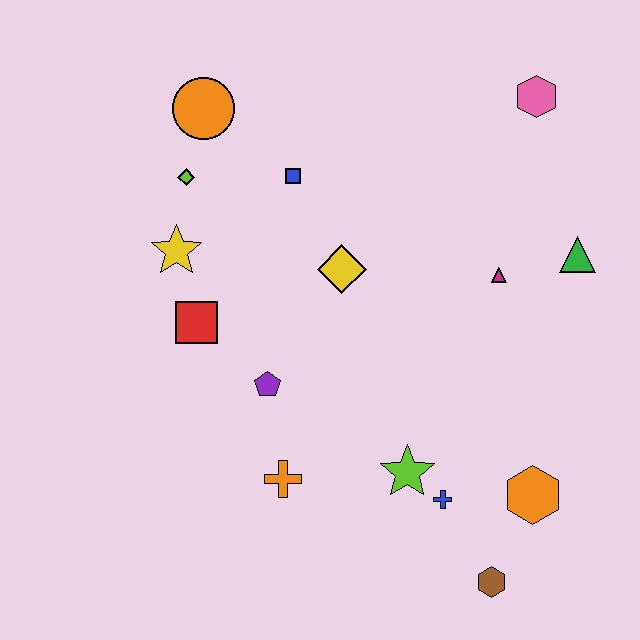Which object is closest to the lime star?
The blue cross is closest to the lime star.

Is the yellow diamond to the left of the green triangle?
Yes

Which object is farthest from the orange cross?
The pink hexagon is farthest from the orange cross.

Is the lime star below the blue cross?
No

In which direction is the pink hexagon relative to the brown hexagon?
The pink hexagon is above the brown hexagon.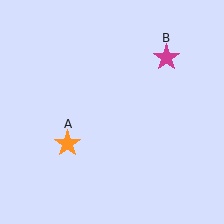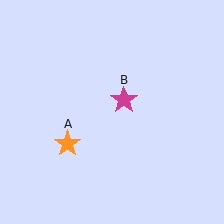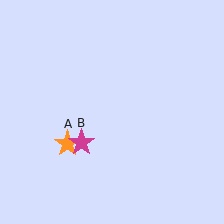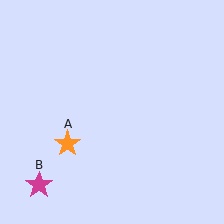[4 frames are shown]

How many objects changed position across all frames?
1 object changed position: magenta star (object B).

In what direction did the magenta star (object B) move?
The magenta star (object B) moved down and to the left.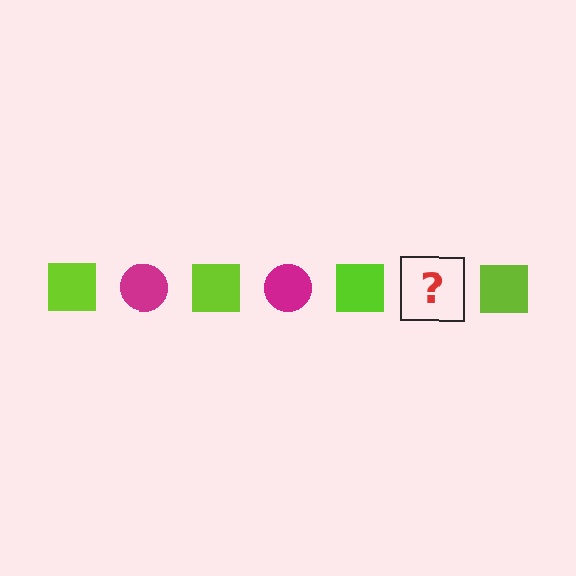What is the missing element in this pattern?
The missing element is a magenta circle.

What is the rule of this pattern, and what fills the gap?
The rule is that the pattern alternates between lime square and magenta circle. The gap should be filled with a magenta circle.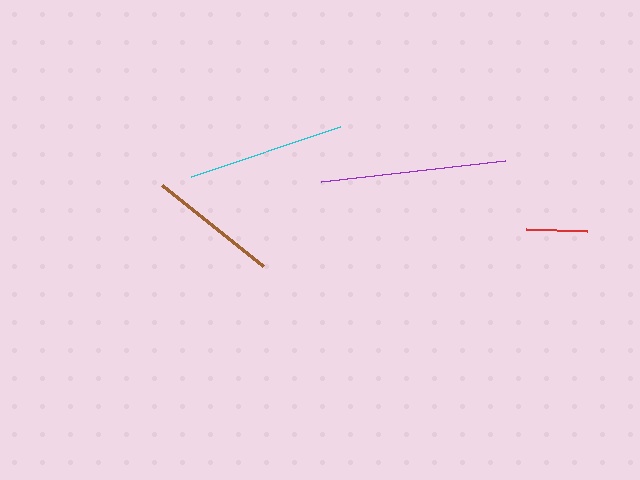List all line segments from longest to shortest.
From longest to shortest: purple, cyan, brown, red.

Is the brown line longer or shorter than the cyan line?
The cyan line is longer than the brown line.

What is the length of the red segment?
The red segment is approximately 60 pixels long.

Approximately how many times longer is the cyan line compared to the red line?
The cyan line is approximately 2.6 times the length of the red line.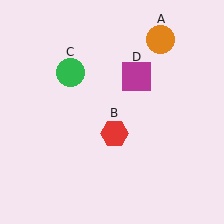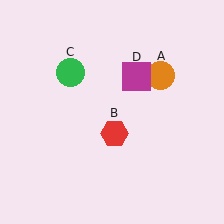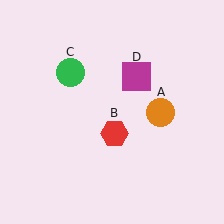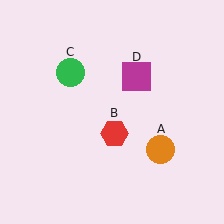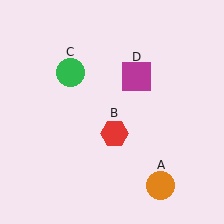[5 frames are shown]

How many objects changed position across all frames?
1 object changed position: orange circle (object A).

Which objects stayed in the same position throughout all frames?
Red hexagon (object B) and green circle (object C) and magenta square (object D) remained stationary.